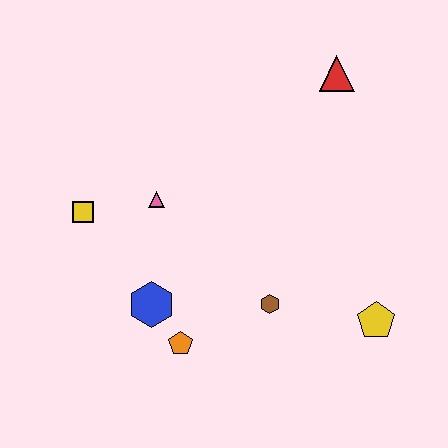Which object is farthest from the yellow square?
The yellow pentagon is farthest from the yellow square.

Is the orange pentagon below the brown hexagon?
Yes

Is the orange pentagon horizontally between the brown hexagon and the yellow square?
Yes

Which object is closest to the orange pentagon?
The blue hexagon is closest to the orange pentagon.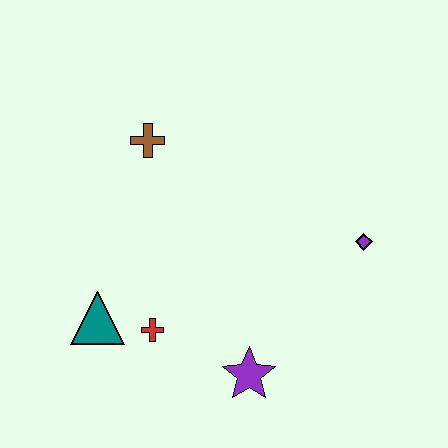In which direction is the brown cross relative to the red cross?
The brown cross is above the red cross.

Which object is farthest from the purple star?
The brown cross is farthest from the purple star.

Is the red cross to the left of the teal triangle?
No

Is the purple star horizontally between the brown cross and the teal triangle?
No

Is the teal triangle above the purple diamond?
No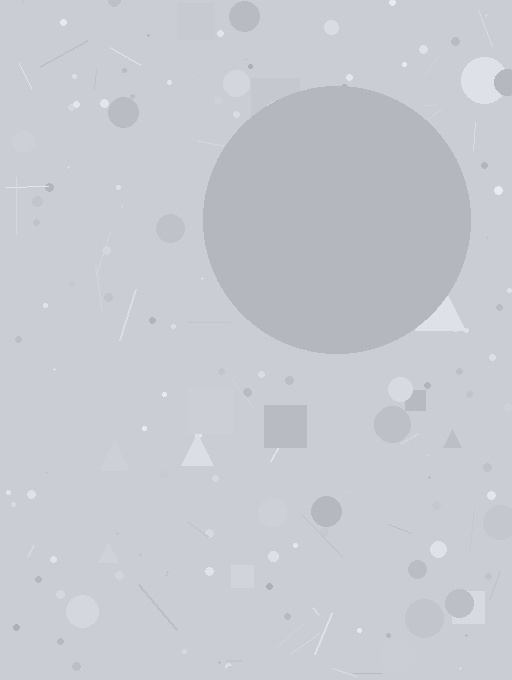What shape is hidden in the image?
A circle is hidden in the image.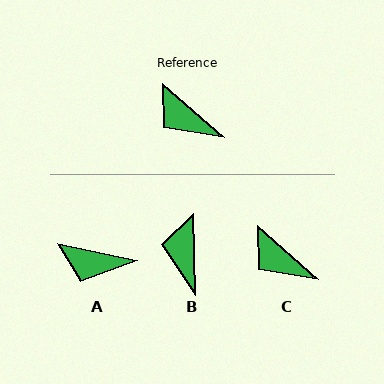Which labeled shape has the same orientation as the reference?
C.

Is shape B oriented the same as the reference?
No, it is off by about 48 degrees.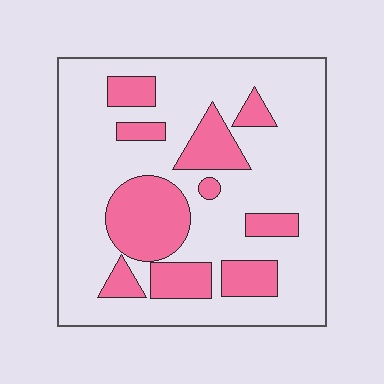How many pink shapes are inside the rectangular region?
10.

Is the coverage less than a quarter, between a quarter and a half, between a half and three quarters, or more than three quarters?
Between a quarter and a half.